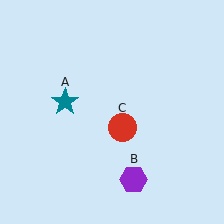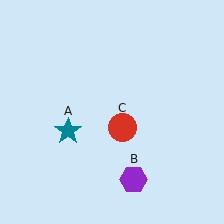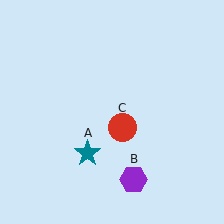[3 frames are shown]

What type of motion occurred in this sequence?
The teal star (object A) rotated counterclockwise around the center of the scene.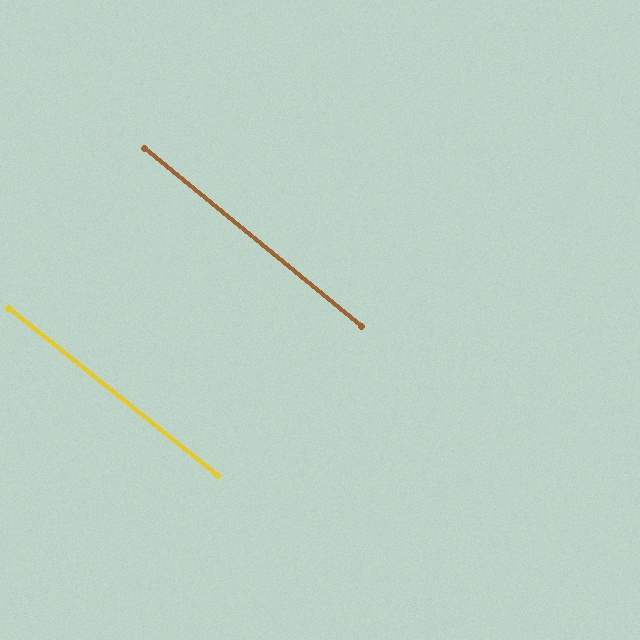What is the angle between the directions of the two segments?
Approximately 1 degree.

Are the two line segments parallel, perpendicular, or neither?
Parallel — their directions differ by only 0.6°.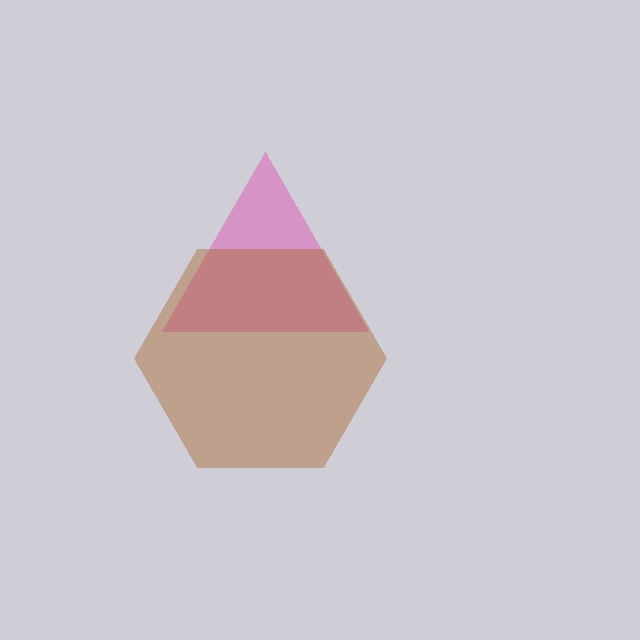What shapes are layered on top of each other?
The layered shapes are: a pink triangle, a brown hexagon.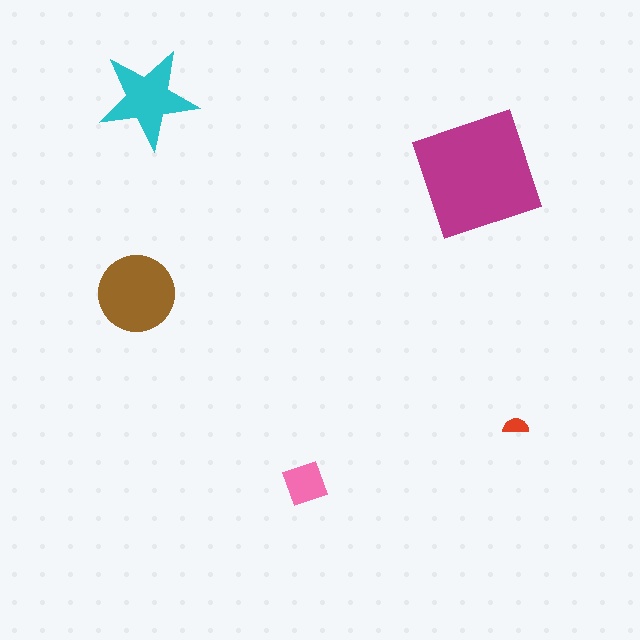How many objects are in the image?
There are 5 objects in the image.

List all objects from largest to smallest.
The magenta square, the brown circle, the cyan star, the pink diamond, the red semicircle.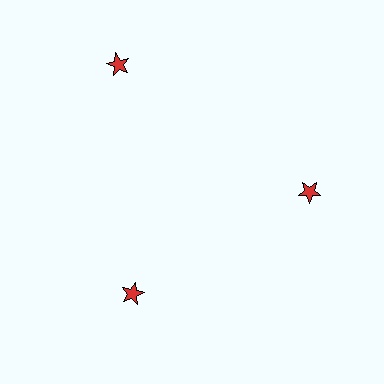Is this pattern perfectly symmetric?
No. The 3 red stars are arranged in a ring, but one element near the 11 o'clock position is pushed outward from the center, breaking the 3-fold rotational symmetry.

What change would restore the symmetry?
The symmetry would be restored by moving it inward, back onto the ring so that all 3 stars sit at equal angles and equal distance from the center.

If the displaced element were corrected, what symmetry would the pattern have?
It would have 3-fold rotational symmetry — the pattern would map onto itself every 120 degrees.